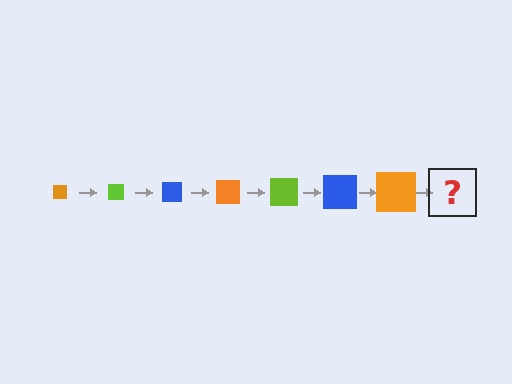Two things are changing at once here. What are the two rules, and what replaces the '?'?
The two rules are that the square grows larger each step and the color cycles through orange, lime, and blue. The '?' should be a lime square, larger than the previous one.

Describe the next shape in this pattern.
It should be a lime square, larger than the previous one.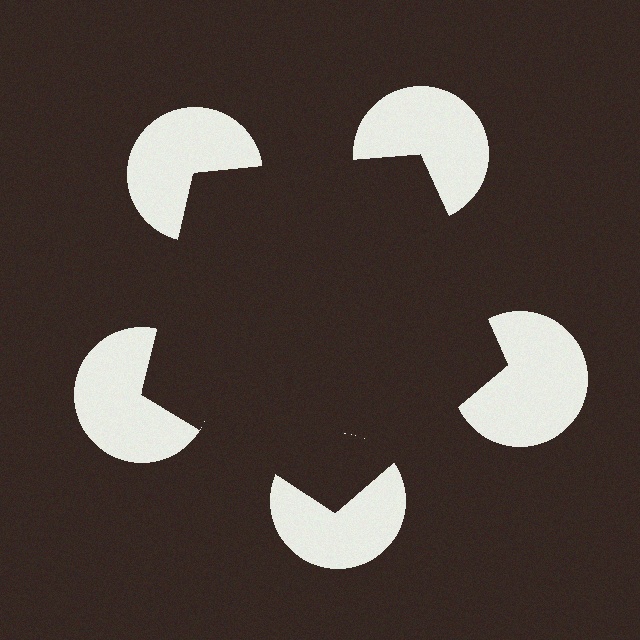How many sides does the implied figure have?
5 sides.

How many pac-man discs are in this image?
There are 5 — one at each vertex of the illusory pentagon.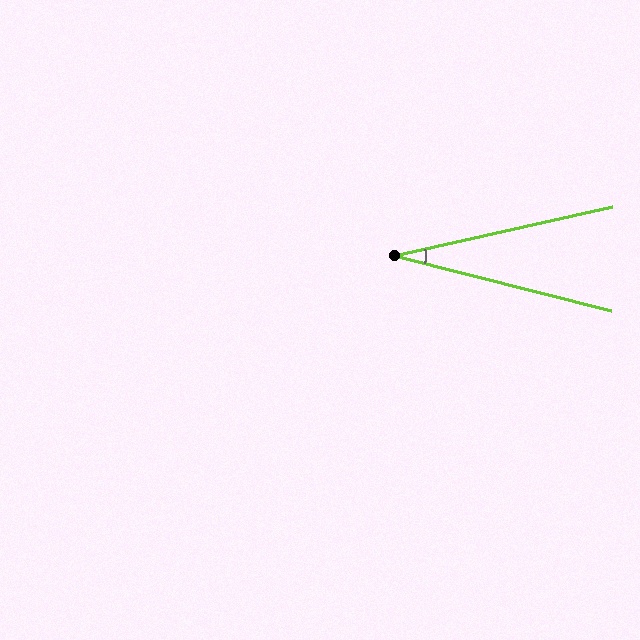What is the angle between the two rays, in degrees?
Approximately 27 degrees.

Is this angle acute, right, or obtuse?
It is acute.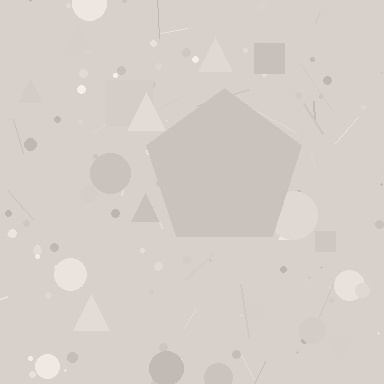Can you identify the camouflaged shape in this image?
The camouflaged shape is a pentagon.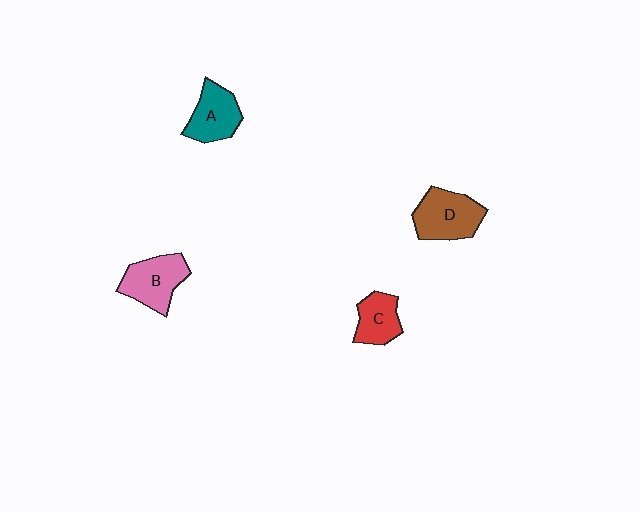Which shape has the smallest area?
Shape C (red).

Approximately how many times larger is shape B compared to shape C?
Approximately 1.4 times.